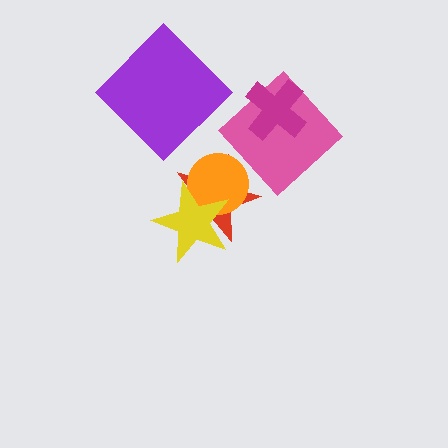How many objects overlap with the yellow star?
2 objects overlap with the yellow star.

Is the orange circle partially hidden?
Yes, it is partially covered by another shape.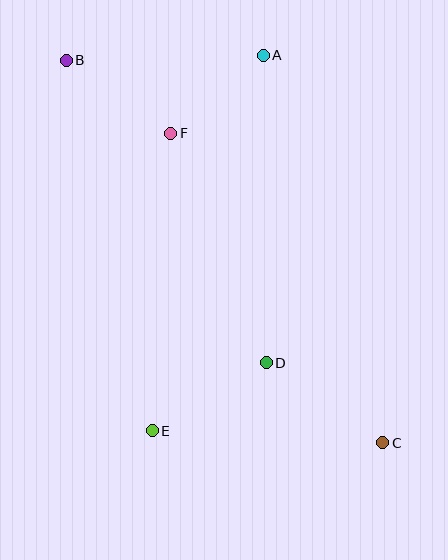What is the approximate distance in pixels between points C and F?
The distance between C and F is approximately 375 pixels.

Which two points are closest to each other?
Points A and F are closest to each other.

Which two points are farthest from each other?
Points B and C are farthest from each other.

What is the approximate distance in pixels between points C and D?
The distance between C and D is approximately 142 pixels.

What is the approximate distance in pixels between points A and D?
The distance between A and D is approximately 308 pixels.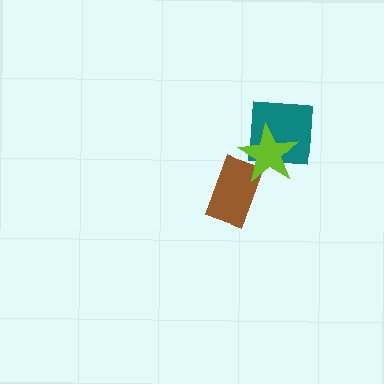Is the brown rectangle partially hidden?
Yes, it is partially covered by another shape.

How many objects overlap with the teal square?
1 object overlaps with the teal square.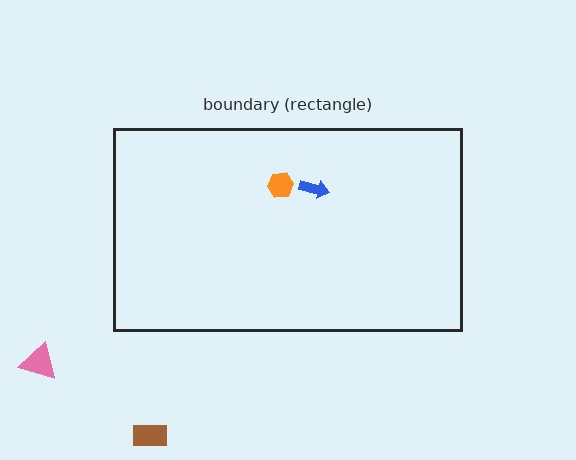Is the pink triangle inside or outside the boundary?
Outside.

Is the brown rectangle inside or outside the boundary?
Outside.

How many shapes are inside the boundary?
2 inside, 2 outside.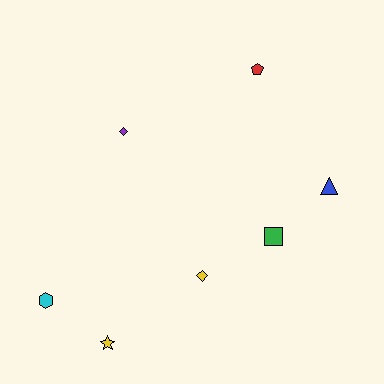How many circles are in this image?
There are no circles.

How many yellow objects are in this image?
There are 2 yellow objects.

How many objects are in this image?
There are 7 objects.